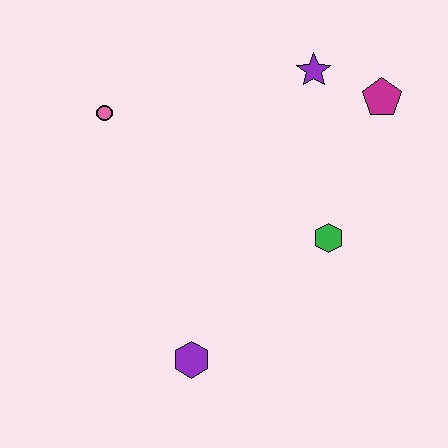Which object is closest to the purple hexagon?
The green hexagon is closest to the purple hexagon.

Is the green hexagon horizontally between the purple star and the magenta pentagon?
Yes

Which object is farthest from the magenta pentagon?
The purple hexagon is farthest from the magenta pentagon.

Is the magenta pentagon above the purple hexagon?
Yes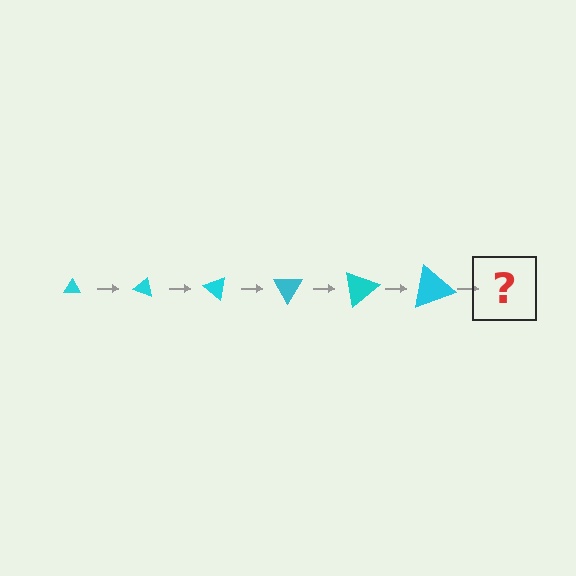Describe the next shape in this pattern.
It should be a triangle, larger than the previous one and rotated 120 degrees from the start.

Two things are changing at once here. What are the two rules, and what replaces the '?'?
The two rules are that the triangle grows larger each step and it rotates 20 degrees each step. The '?' should be a triangle, larger than the previous one and rotated 120 degrees from the start.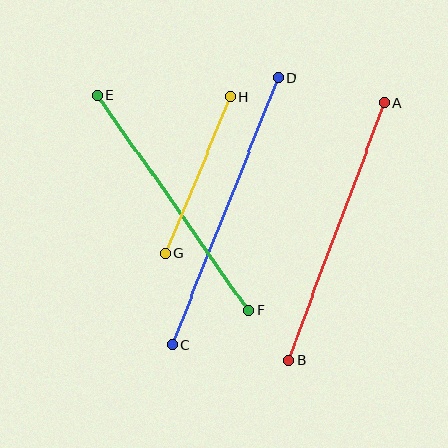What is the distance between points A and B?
The distance is approximately 275 pixels.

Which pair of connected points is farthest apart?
Points C and D are farthest apart.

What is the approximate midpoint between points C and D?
The midpoint is at approximately (225, 211) pixels.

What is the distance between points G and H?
The distance is approximately 170 pixels.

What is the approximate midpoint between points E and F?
The midpoint is at approximately (173, 203) pixels.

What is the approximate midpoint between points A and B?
The midpoint is at approximately (336, 231) pixels.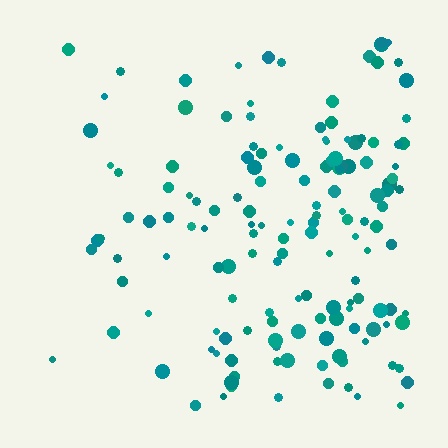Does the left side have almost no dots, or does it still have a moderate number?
Still a moderate number, just noticeably fewer than the right.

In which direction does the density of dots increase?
From left to right, with the right side densest.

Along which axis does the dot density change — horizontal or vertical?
Horizontal.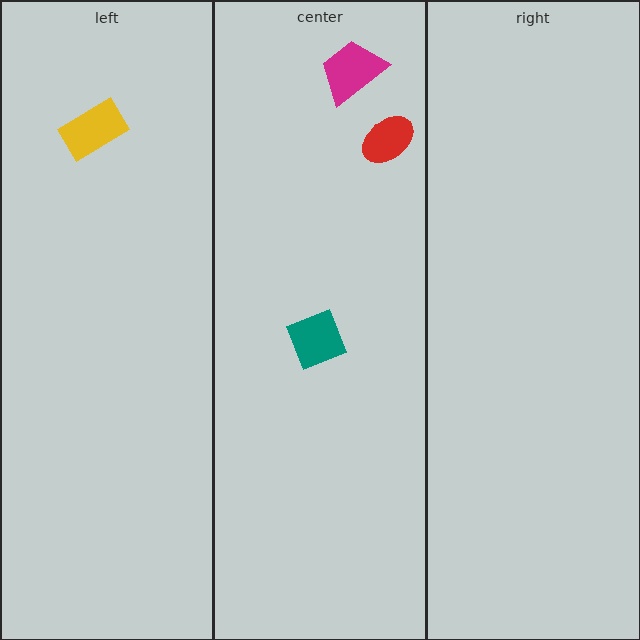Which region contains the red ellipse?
The center region.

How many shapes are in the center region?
3.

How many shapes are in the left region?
1.